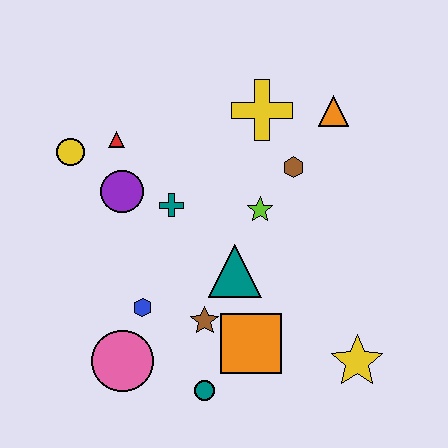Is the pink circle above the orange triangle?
No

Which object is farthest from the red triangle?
The yellow star is farthest from the red triangle.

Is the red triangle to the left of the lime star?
Yes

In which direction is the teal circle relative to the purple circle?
The teal circle is below the purple circle.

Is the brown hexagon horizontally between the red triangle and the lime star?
No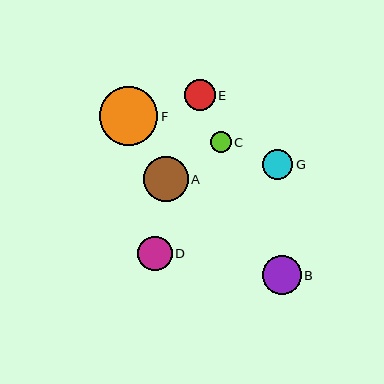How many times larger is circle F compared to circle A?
Circle F is approximately 1.3 times the size of circle A.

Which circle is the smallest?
Circle C is the smallest with a size of approximately 21 pixels.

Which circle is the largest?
Circle F is the largest with a size of approximately 58 pixels.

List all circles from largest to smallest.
From largest to smallest: F, A, B, D, E, G, C.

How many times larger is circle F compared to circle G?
Circle F is approximately 2.0 times the size of circle G.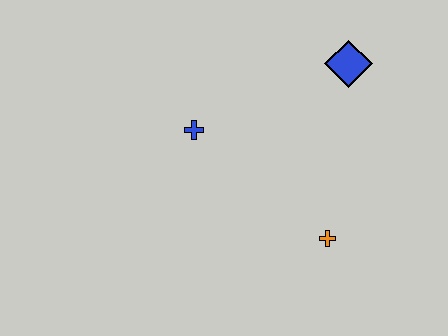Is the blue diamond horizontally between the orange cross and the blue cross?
No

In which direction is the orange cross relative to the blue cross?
The orange cross is to the right of the blue cross.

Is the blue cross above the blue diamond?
No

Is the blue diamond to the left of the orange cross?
No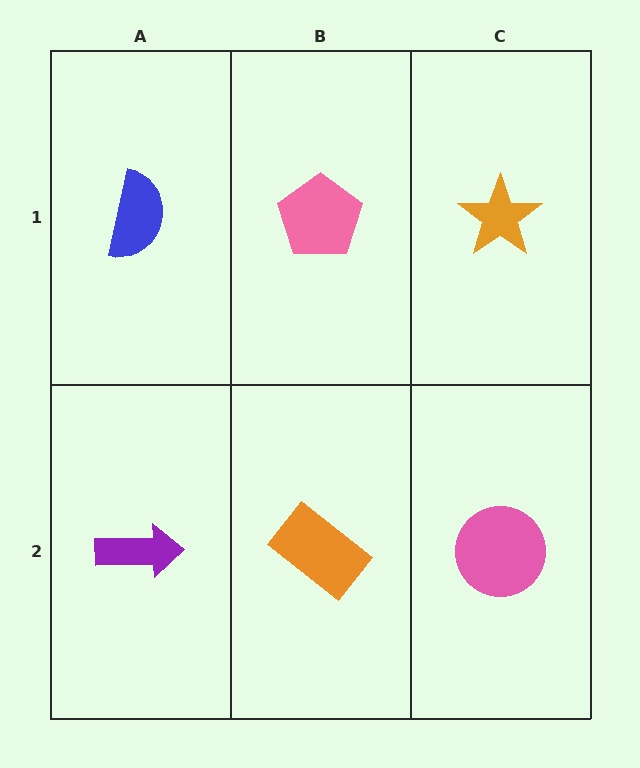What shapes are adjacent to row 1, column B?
An orange rectangle (row 2, column B), a blue semicircle (row 1, column A), an orange star (row 1, column C).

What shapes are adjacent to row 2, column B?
A pink pentagon (row 1, column B), a purple arrow (row 2, column A), a pink circle (row 2, column C).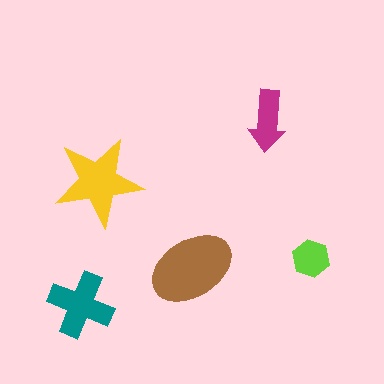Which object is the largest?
The brown ellipse.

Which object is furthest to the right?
The lime hexagon is rightmost.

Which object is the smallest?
The lime hexagon.